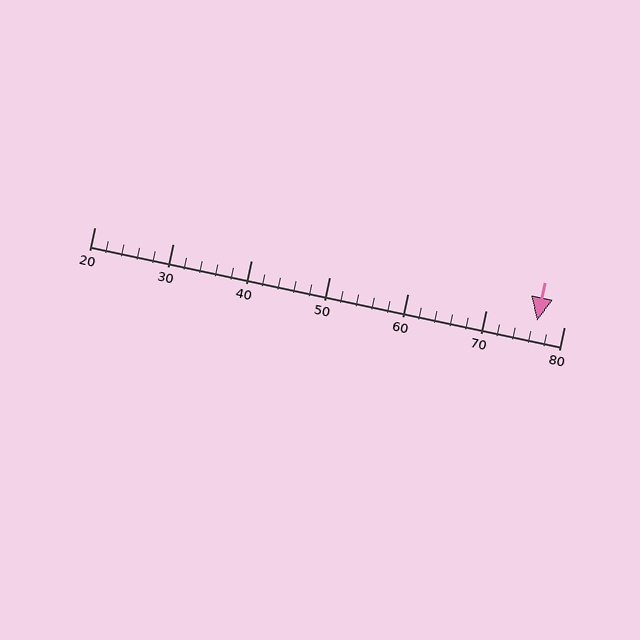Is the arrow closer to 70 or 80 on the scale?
The arrow is closer to 80.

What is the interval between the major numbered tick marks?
The major tick marks are spaced 10 units apart.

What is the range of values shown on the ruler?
The ruler shows values from 20 to 80.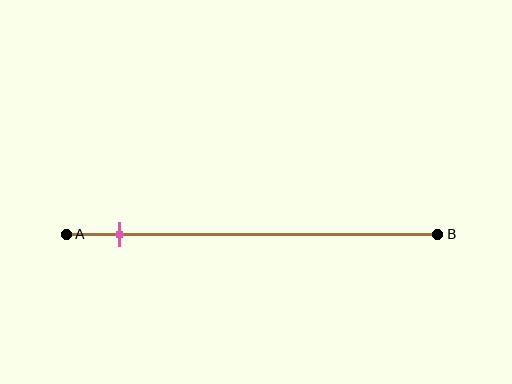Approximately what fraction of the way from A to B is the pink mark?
The pink mark is approximately 15% of the way from A to B.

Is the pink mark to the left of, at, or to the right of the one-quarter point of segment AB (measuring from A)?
The pink mark is to the left of the one-quarter point of segment AB.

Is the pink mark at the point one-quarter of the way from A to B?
No, the mark is at about 15% from A, not at the 25% one-quarter point.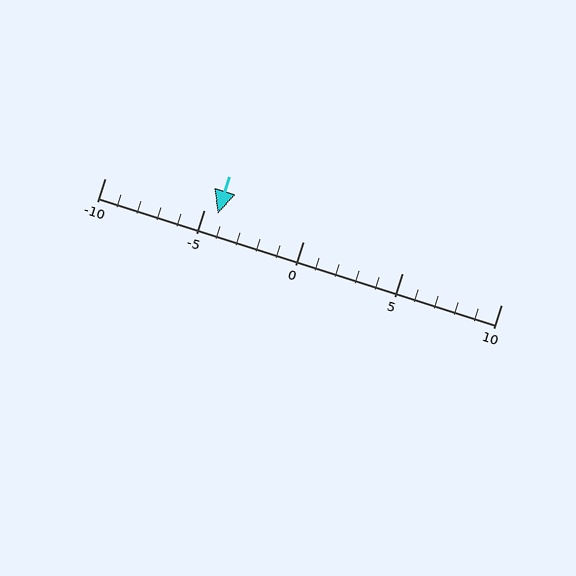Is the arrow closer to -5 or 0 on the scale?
The arrow is closer to -5.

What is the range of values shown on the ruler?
The ruler shows values from -10 to 10.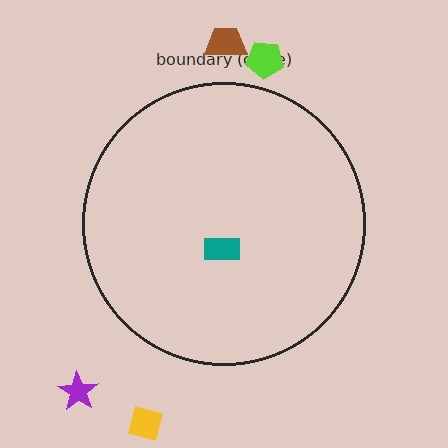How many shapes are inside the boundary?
1 inside, 4 outside.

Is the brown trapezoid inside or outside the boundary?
Outside.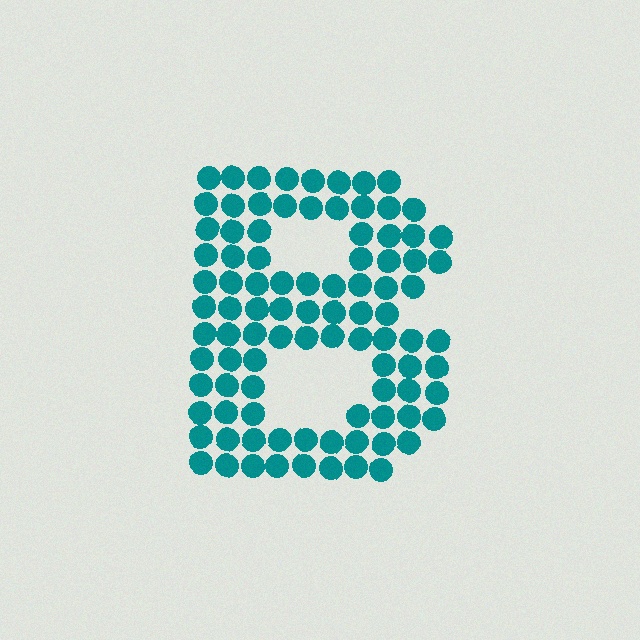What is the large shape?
The large shape is the letter B.